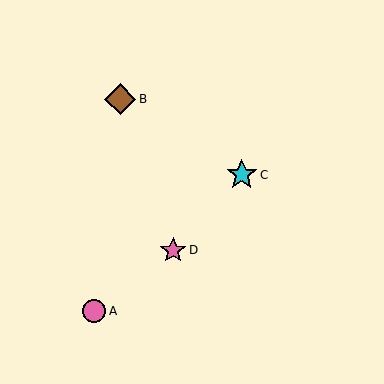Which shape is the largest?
The brown diamond (labeled B) is the largest.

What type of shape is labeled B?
Shape B is a brown diamond.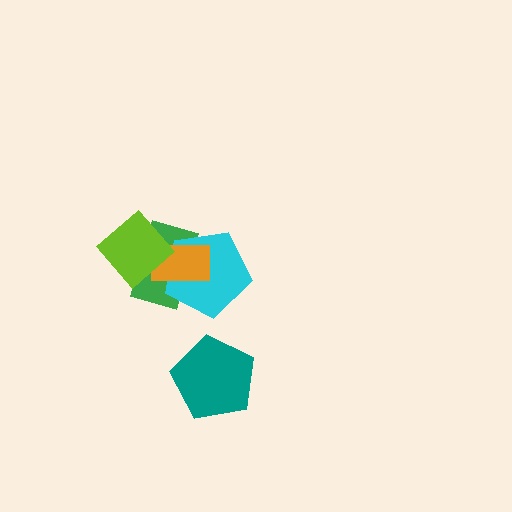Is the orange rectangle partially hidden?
Yes, it is partially covered by another shape.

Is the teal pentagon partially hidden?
No, no other shape covers it.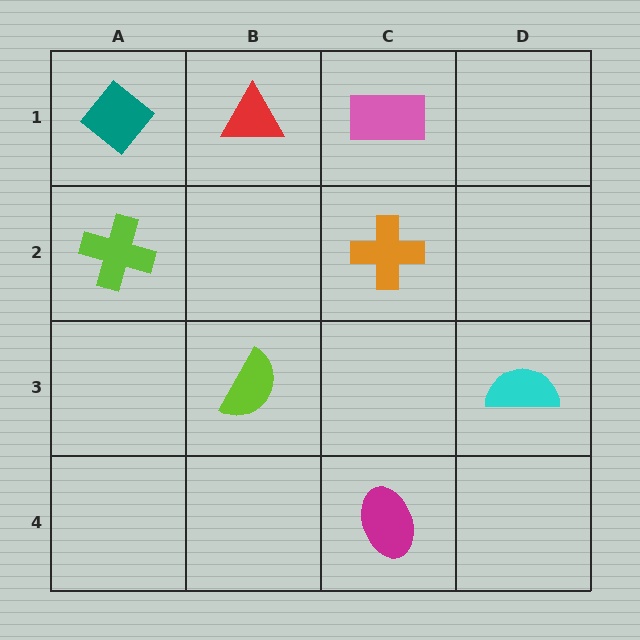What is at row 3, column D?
A cyan semicircle.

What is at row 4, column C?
A magenta ellipse.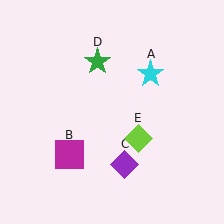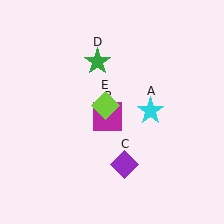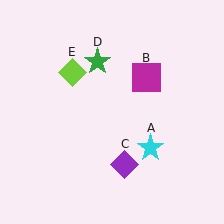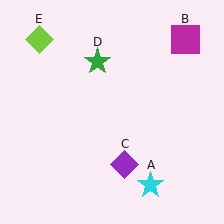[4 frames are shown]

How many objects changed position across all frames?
3 objects changed position: cyan star (object A), magenta square (object B), lime diamond (object E).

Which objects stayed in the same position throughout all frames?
Purple diamond (object C) and green star (object D) remained stationary.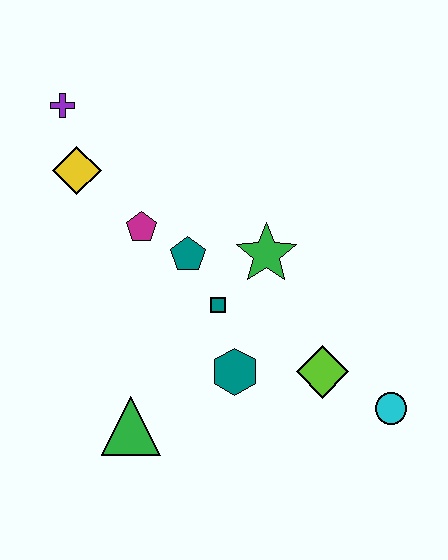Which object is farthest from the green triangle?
The purple cross is farthest from the green triangle.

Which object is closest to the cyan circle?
The lime diamond is closest to the cyan circle.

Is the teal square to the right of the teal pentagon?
Yes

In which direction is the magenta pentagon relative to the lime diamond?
The magenta pentagon is to the left of the lime diamond.